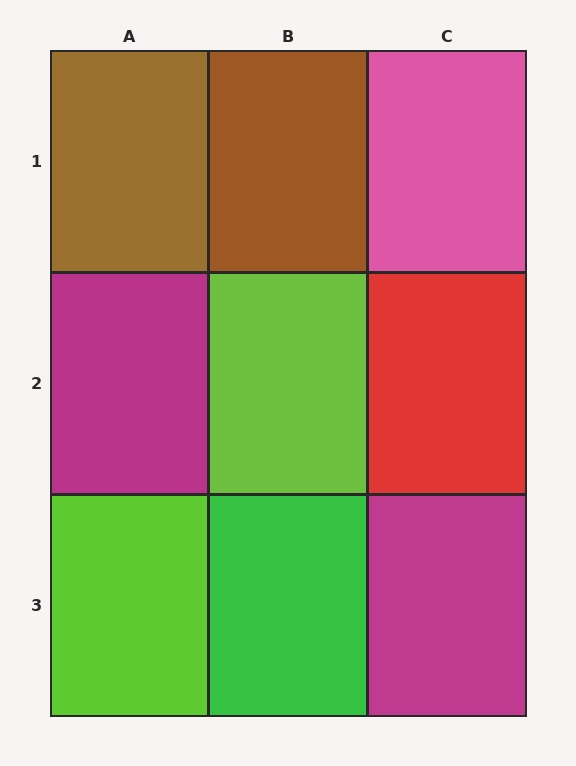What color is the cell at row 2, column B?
Lime.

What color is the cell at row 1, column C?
Pink.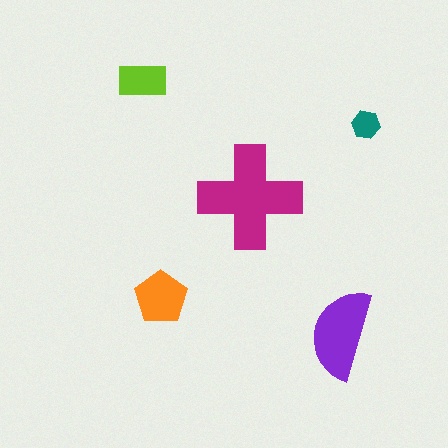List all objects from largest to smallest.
The magenta cross, the purple semicircle, the orange pentagon, the lime rectangle, the teal hexagon.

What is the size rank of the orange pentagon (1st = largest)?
3rd.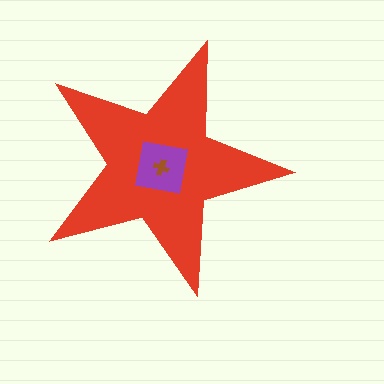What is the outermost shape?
The red star.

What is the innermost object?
The brown cross.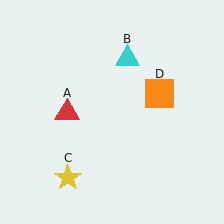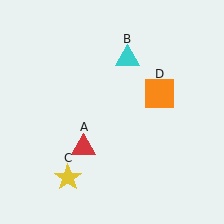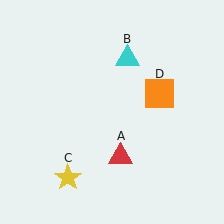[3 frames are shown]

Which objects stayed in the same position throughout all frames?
Cyan triangle (object B) and yellow star (object C) and orange square (object D) remained stationary.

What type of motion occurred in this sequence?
The red triangle (object A) rotated counterclockwise around the center of the scene.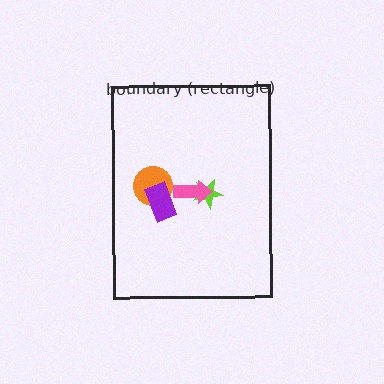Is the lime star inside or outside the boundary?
Inside.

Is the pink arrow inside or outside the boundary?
Inside.